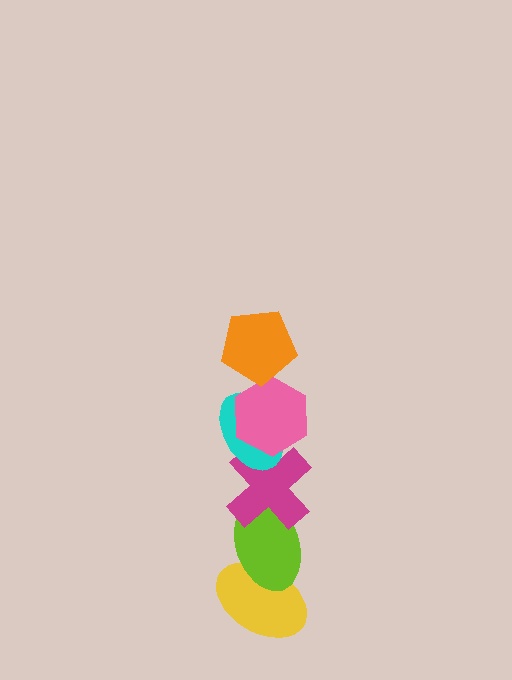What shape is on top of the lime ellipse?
The magenta cross is on top of the lime ellipse.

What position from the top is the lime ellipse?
The lime ellipse is 5th from the top.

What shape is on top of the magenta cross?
The cyan ellipse is on top of the magenta cross.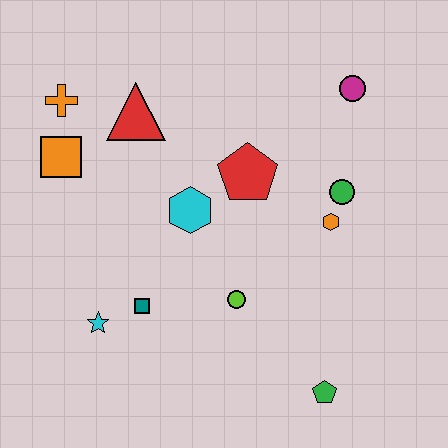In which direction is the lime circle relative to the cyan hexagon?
The lime circle is below the cyan hexagon.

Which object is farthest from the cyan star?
The magenta circle is farthest from the cyan star.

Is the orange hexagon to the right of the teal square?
Yes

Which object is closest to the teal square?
The cyan star is closest to the teal square.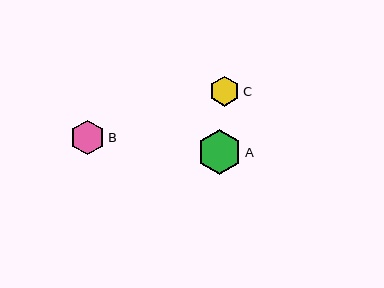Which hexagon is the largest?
Hexagon A is the largest with a size of approximately 45 pixels.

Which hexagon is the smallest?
Hexagon C is the smallest with a size of approximately 30 pixels.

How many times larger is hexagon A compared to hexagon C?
Hexagon A is approximately 1.5 times the size of hexagon C.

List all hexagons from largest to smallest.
From largest to smallest: A, B, C.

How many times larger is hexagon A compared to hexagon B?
Hexagon A is approximately 1.3 times the size of hexagon B.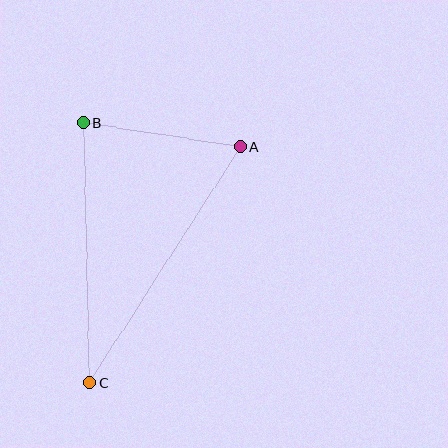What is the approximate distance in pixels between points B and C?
The distance between B and C is approximately 260 pixels.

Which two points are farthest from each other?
Points A and C are farthest from each other.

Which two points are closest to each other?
Points A and B are closest to each other.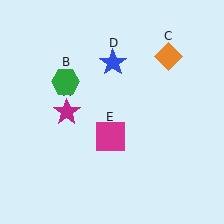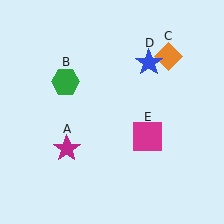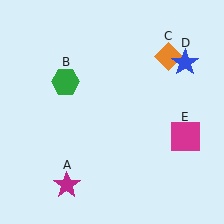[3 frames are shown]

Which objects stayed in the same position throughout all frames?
Green hexagon (object B) and orange diamond (object C) remained stationary.